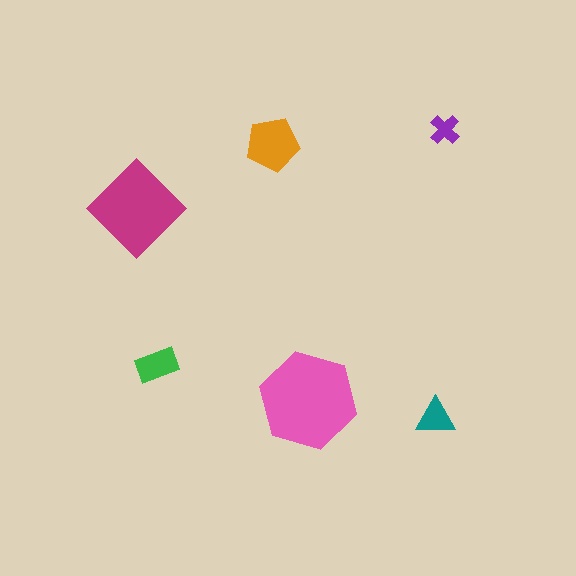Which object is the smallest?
The purple cross.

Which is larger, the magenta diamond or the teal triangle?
The magenta diamond.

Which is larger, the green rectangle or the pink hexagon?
The pink hexagon.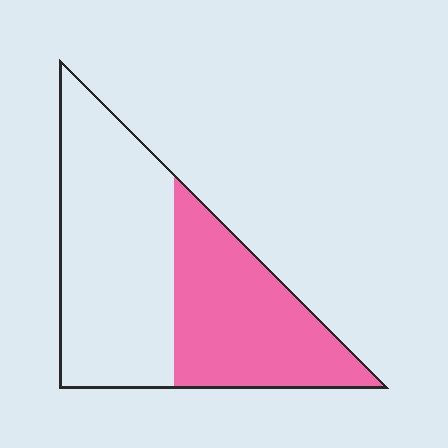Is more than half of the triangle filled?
No.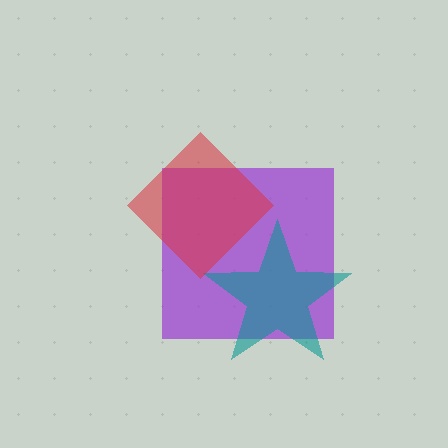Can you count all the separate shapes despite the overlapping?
Yes, there are 3 separate shapes.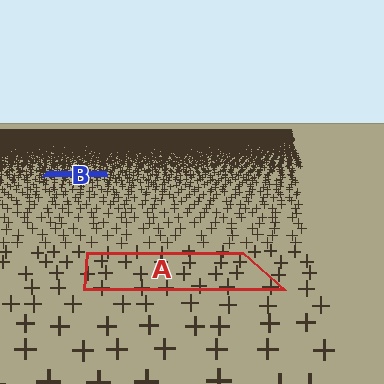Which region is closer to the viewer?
Region A is closer. The texture elements there are larger and more spread out.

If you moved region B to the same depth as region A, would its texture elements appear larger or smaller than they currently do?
They would appear larger. At a closer depth, the same texture elements are projected at a bigger on-screen size.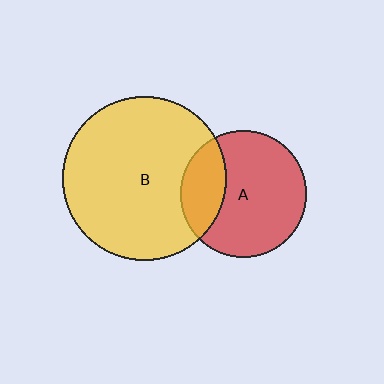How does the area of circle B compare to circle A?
Approximately 1.7 times.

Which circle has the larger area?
Circle B (yellow).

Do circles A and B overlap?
Yes.